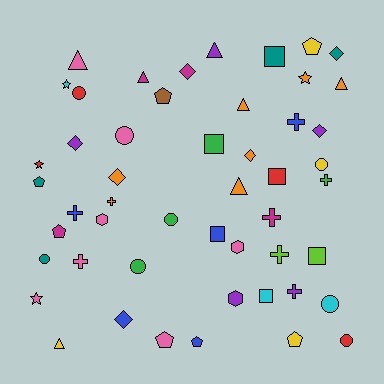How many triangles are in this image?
There are 7 triangles.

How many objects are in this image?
There are 50 objects.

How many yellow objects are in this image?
There are 4 yellow objects.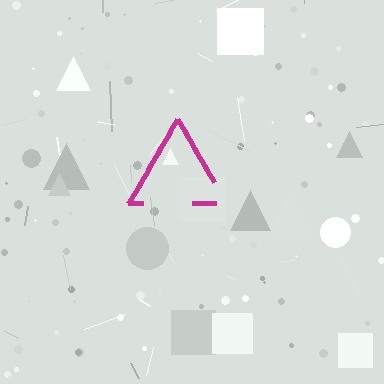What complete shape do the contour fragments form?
The contour fragments form a triangle.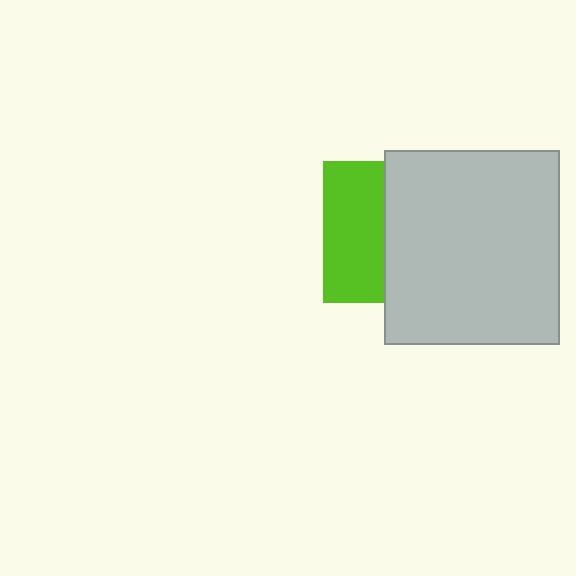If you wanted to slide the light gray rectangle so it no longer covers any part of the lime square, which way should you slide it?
Slide it right — that is the most direct way to separate the two shapes.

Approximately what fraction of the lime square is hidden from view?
Roughly 58% of the lime square is hidden behind the light gray rectangle.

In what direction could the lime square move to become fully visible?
The lime square could move left. That would shift it out from behind the light gray rectangle entirely.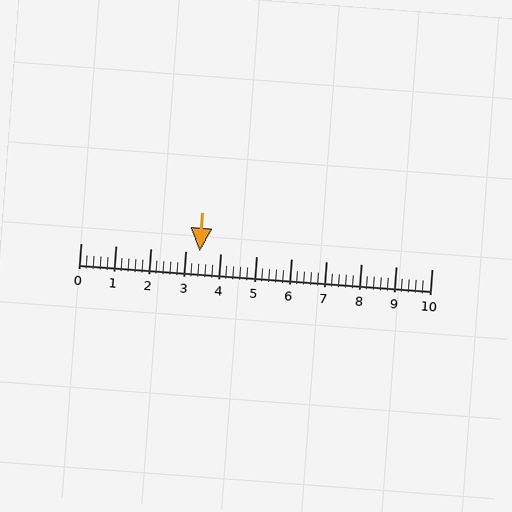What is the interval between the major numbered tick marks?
The major tick marks are spaced 1 units apart.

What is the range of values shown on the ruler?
The ruler shows values from 0 to 10.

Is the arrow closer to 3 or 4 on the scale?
The arrow is closer to 3.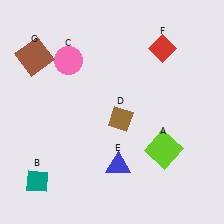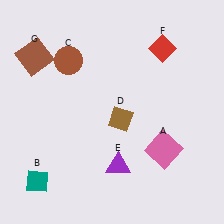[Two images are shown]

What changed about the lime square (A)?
In Image 1, A is lime. In Image 2, it changed to pink.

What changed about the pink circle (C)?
In Image 1, C is pink. In Image 2, it changed to brown.